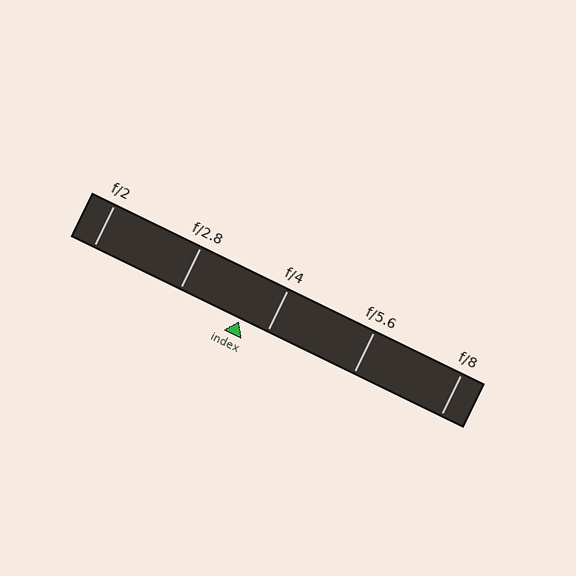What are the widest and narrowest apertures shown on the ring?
The widest aperture shown is f/2 and the narrowest is f/8.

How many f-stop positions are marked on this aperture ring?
There are 5 f-stop positions marked.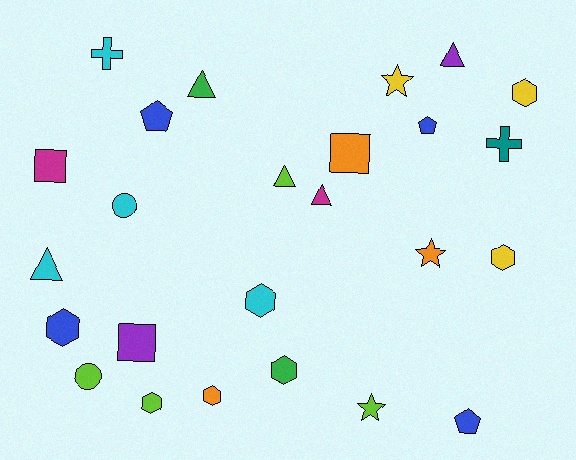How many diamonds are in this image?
There are no diamonds.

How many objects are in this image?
There are 25 objects.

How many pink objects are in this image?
There are no pink objects.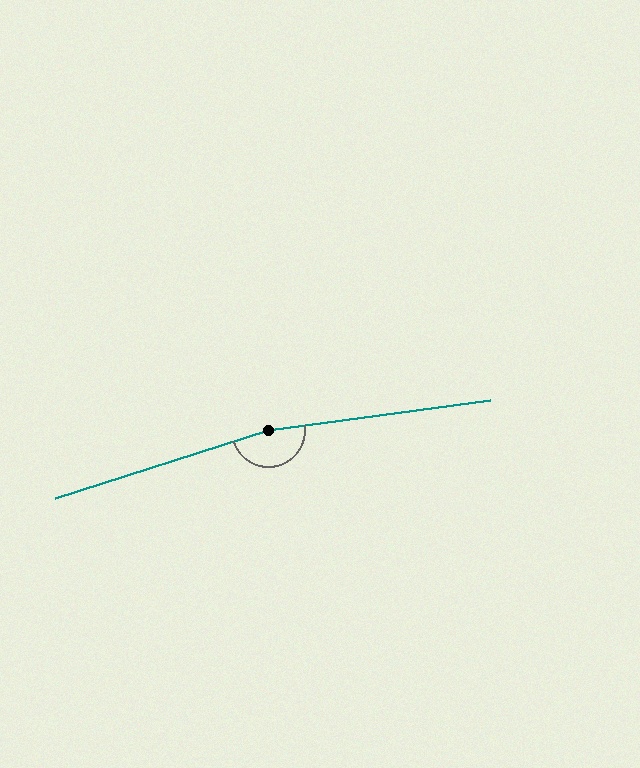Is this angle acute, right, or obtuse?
It is obtuse.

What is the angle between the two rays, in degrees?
Approximately 170 degrees.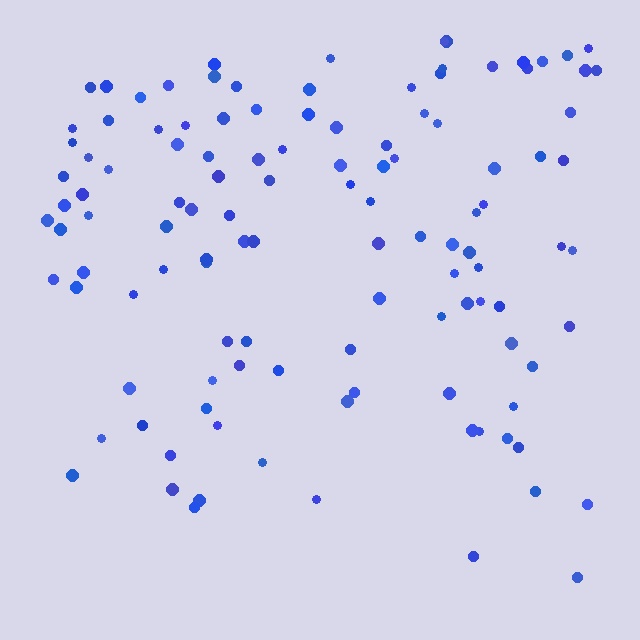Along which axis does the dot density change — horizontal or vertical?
Vertical.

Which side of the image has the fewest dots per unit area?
The bottom.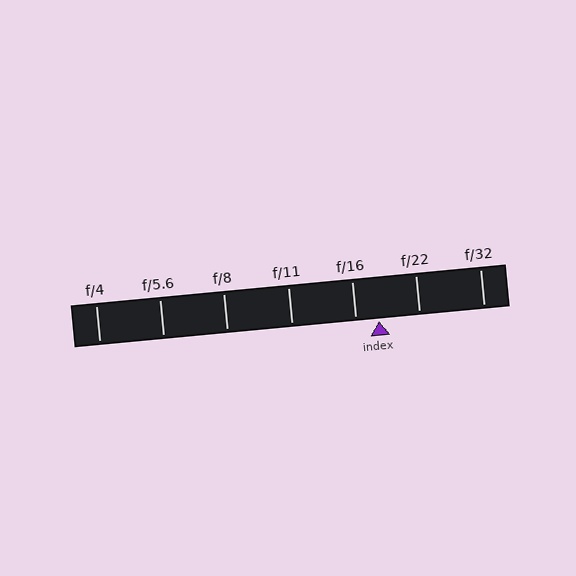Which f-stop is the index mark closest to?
The index mark is closest to f/16.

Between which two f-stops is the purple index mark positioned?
The index mark is between f/16 and f/22.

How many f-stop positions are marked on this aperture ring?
There are 7 f-stop positions marked.